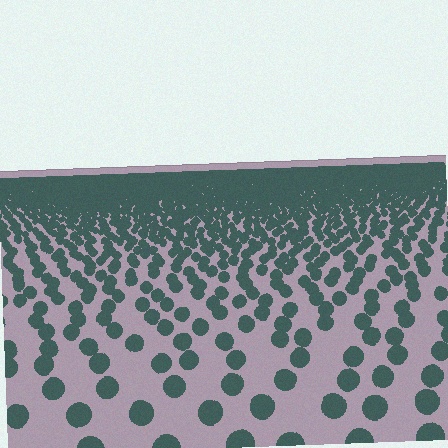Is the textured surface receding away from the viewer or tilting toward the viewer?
The surface is receding away from the viewer. Texture elements get smaller and denser toward the top.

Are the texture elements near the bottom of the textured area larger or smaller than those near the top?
Larger. Near the bottom, elements are closer to the viewer and appear at a bigger on-screen size.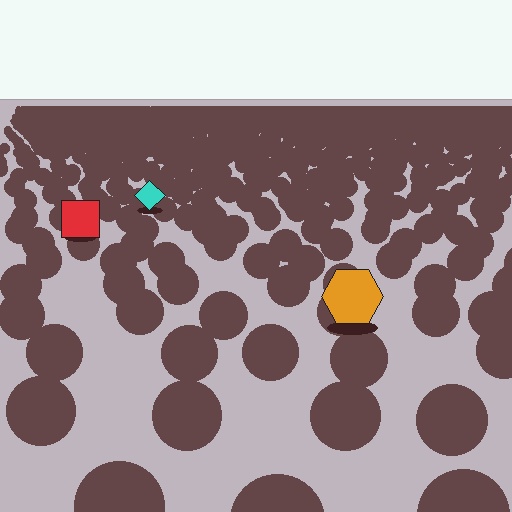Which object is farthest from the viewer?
The cyan diamond is farthest from the viewer. It appears smaller and the ground texture around it is denser.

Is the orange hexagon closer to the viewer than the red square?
Yes. The orange hexagon is closer — you can tell from the texture gradient: the ground texture is coarser near it.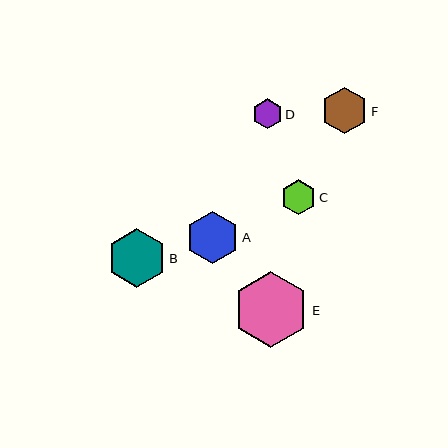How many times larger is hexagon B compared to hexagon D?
Hexagon B is approximately 2.0 times the size of hexagon D.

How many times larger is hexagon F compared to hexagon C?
Hexagon F is approximately 1.3 times the size of hexagon C.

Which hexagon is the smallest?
Hexagon D is the smallest with a size of approximately 30 pixels.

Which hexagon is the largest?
Hexagon E is the largest with a size of approximately 76 pixels.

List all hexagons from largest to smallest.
From largest to smallest: E, B, A, F, C, D.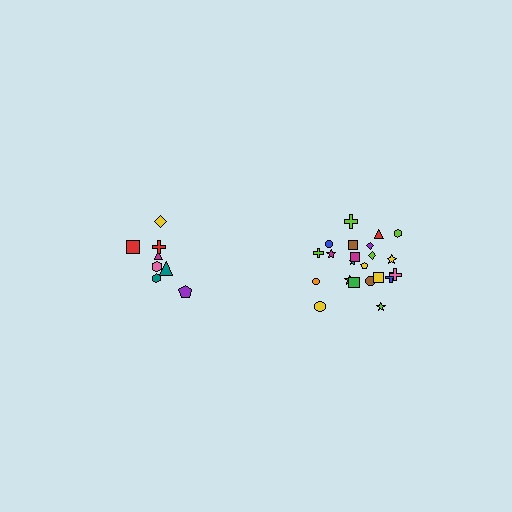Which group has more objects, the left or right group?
The right group.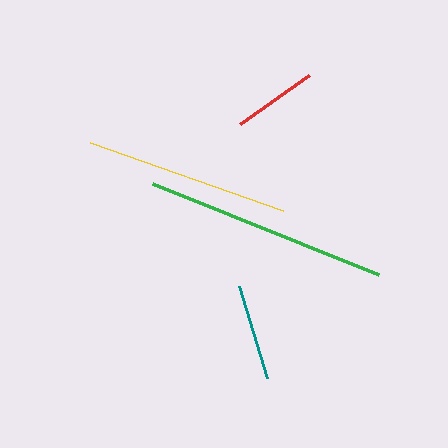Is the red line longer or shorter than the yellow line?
The yellow line is longer than the red line.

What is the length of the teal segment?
The teal segment is approximately 96 pixels long.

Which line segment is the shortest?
The red line is the shortest at approximately 85 pixels.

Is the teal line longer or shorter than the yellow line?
The yellow line is longer than the teal line.